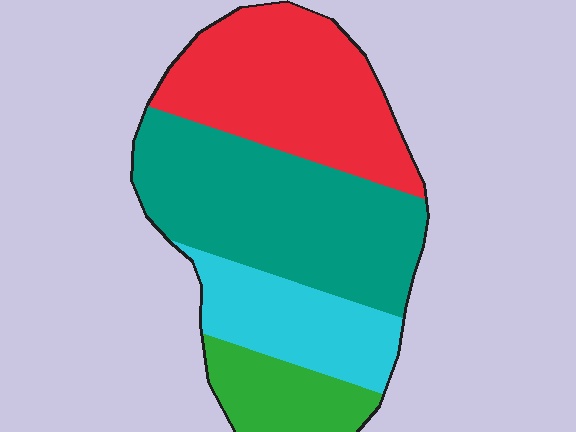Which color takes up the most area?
Teal, at roughly 40%.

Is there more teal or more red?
Teal.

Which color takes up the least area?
Green, at roughly 10%.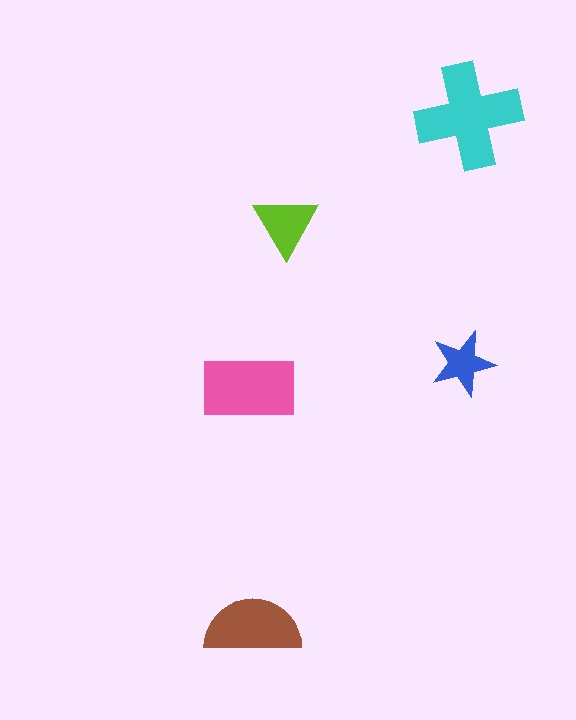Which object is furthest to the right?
The cyan cross is rightmost.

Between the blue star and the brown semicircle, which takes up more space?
The brown semicircle.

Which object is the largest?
The cyan cross.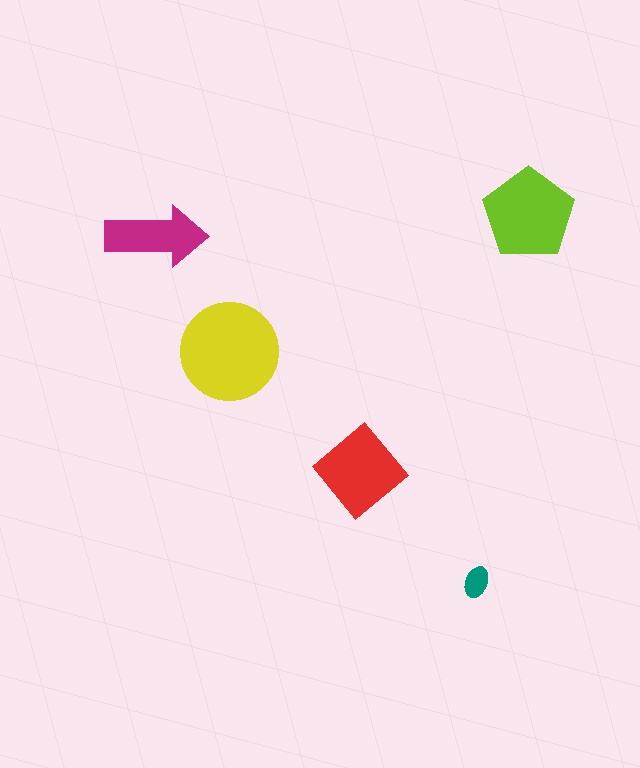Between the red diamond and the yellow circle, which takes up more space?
The yellow circle.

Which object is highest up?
The lime pentagon is topmost.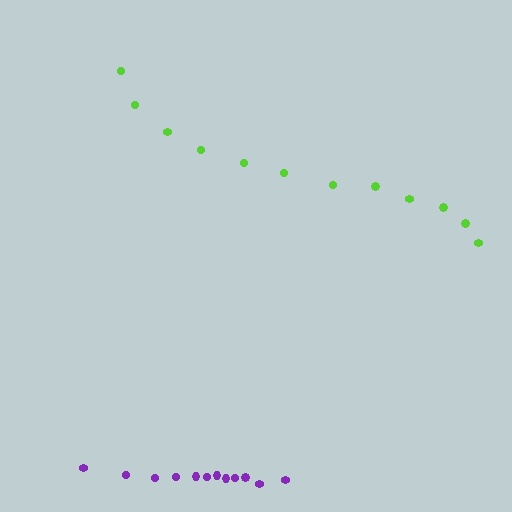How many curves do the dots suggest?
There are 2 distinct paths.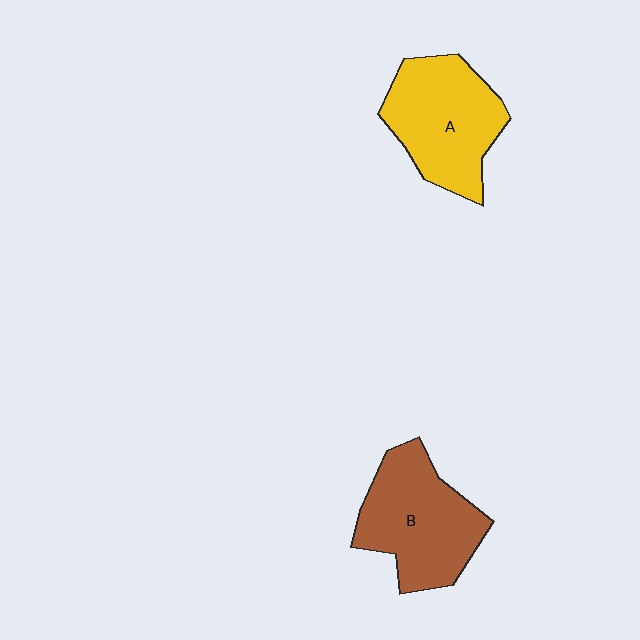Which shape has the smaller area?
Shape A (yellow).